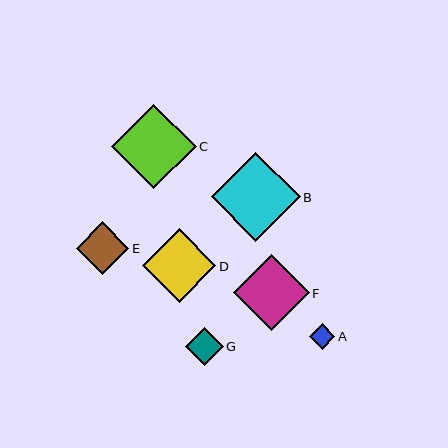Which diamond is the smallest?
Diamond A is the smallest with a size of approximately 25 pixels.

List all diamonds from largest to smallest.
From largest to smallest: B, C, F, D, E, G, A.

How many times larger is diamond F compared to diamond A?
Diamond F is approximately 3.0 times the size of diamond A.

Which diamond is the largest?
Diamond B is the largest with a size of approximately 89 pixels.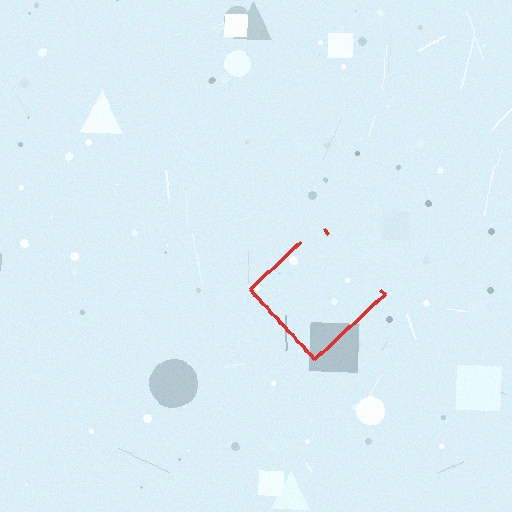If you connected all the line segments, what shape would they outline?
They would outline a diamond.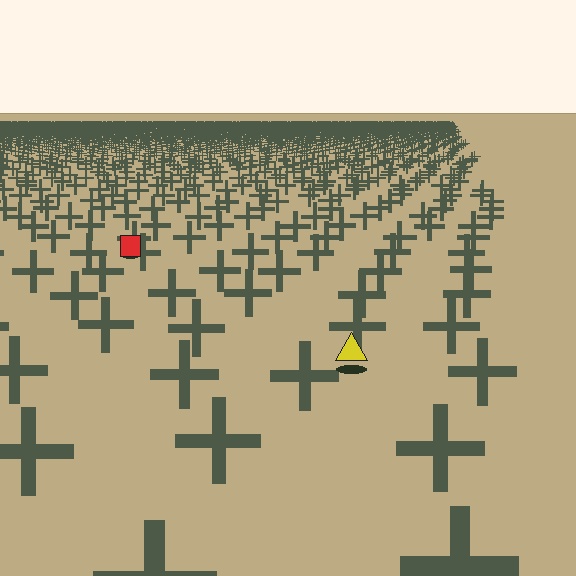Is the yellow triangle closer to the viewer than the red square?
Yes. The yellow triangle is closer — you can tell from the texture gradient: the ground texture is coarser near it.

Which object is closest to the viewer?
The yellow triangle is closest. The texture marks near it are larger and more spread out.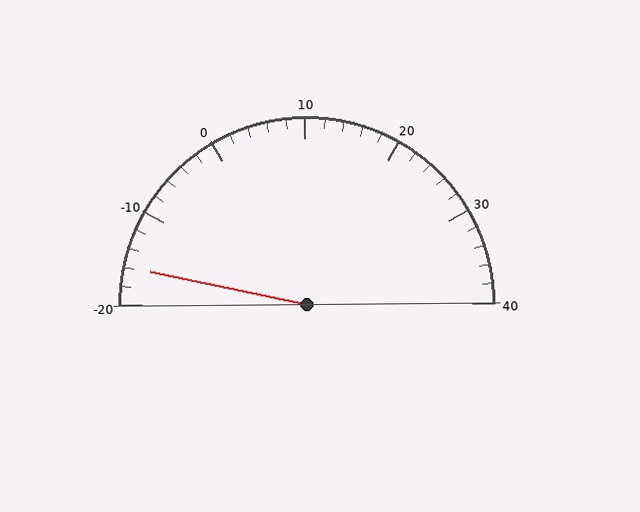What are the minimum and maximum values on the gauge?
The gauge ranges from -20 to 40.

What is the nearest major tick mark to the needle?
The nearest major tick mark is -20.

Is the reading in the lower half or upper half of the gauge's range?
The reading is in the lower half of the range (-20 to 40).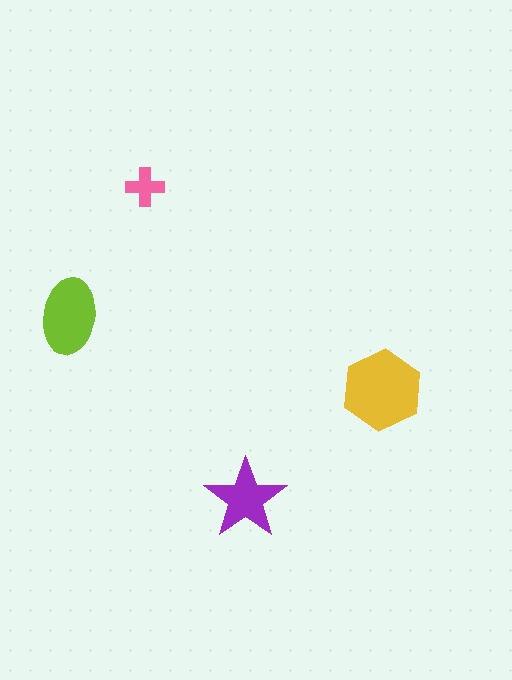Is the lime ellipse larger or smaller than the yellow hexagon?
Smaller.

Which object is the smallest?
The pink cross.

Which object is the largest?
The yellow hexagon.